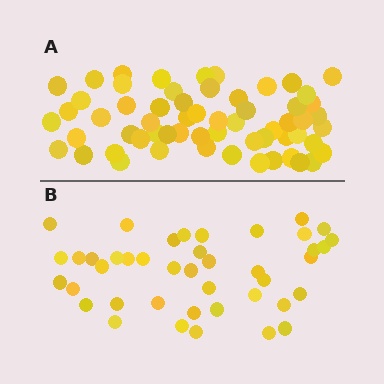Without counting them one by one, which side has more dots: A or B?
Region A (the top region) has more dots.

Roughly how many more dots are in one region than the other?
Region A has approximately 20 more dots than region B.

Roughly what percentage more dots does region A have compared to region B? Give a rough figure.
About 45% more.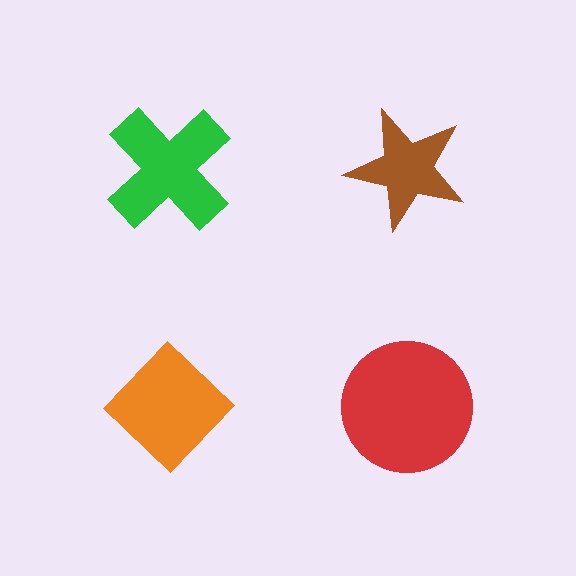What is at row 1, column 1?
A green cross.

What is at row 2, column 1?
An orange diamond.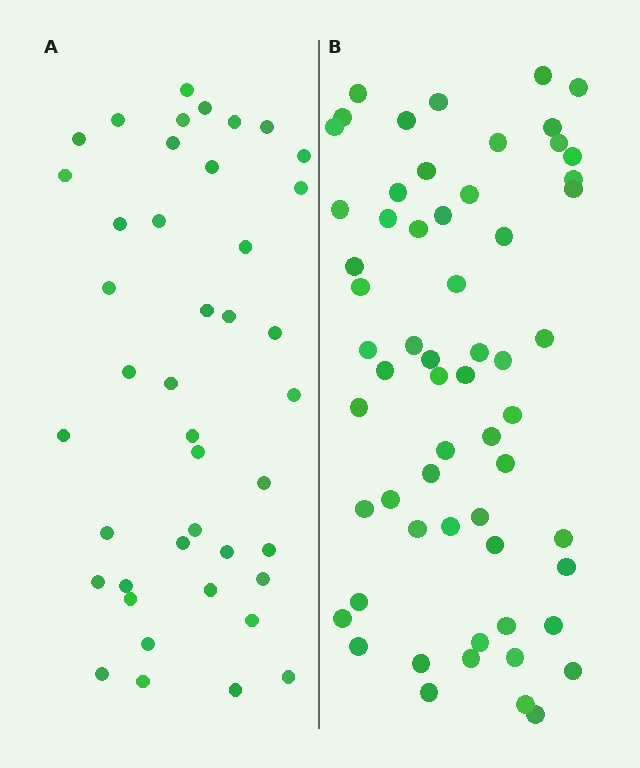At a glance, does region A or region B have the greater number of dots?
Region B (the right region) has more dots.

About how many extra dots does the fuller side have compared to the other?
Region B has approximately 20 more dots than region A.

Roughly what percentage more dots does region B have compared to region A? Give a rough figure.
About 45% more.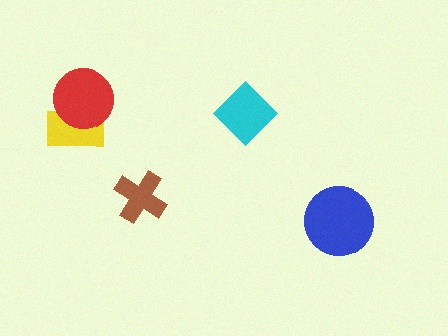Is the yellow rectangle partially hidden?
Yes, it is partially covered by another shape.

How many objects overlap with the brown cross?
0 objects overlap with the brown cross.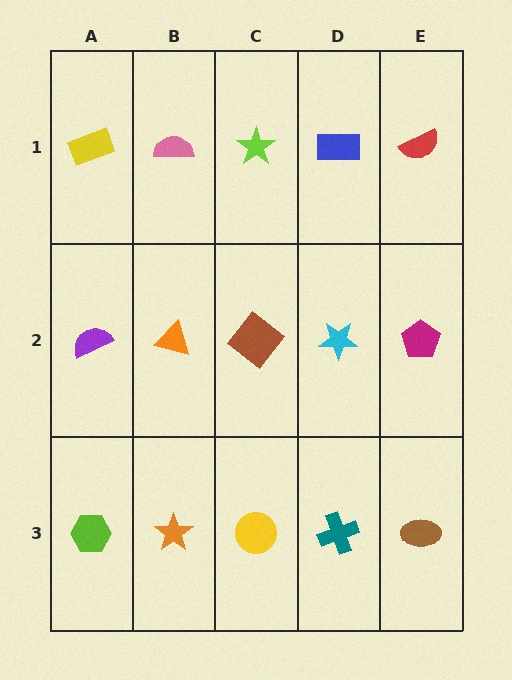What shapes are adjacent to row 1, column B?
An orange triangle (row 2, column B), a yellow rectangle (row 1, column A), a lime star (row 1, column C).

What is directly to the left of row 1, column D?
A lime star.